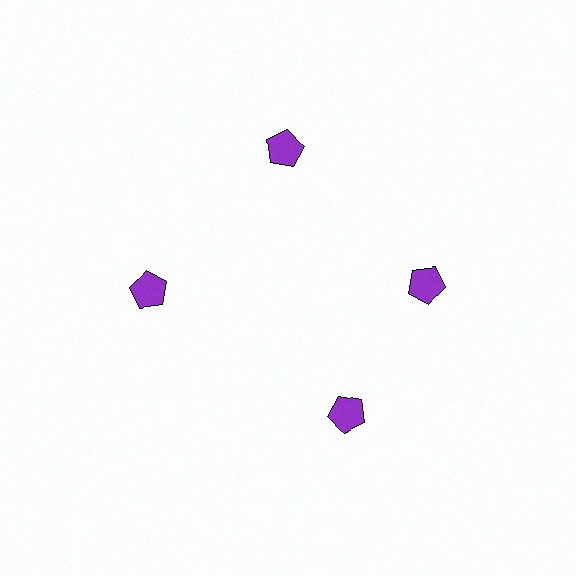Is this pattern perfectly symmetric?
No. The 4 purple pentagons are arranged in a ring, but one element near the 6 o'clock position is rotated out of alignment along the ring, breaking the 4-fold rotational symmetry.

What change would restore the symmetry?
The symmetry would be restored by rotating it back into even spacing with its neighbors so that all 4 pentagons sit at equal angles and equal distance from the center.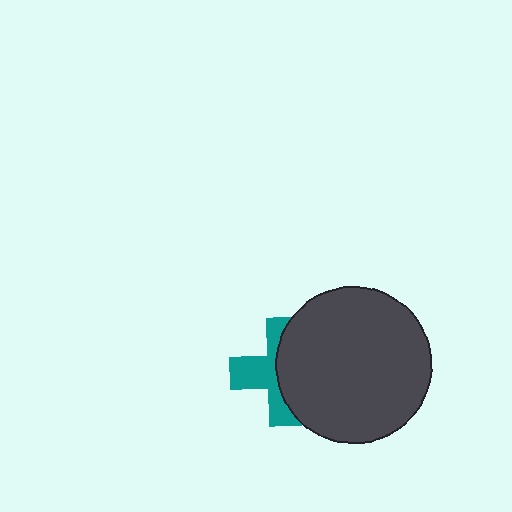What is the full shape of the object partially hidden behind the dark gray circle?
The partially hidden object is a teal cross.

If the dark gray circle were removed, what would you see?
You would see the complete teal cross.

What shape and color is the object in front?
The object in front is a dark gray circle.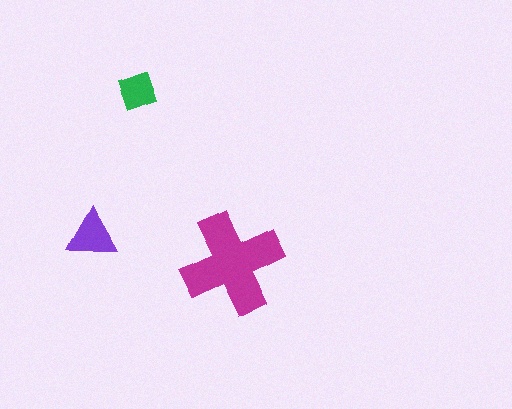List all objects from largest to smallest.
The magenta cross, the purple triangle, the green square.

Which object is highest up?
The green square is topmost.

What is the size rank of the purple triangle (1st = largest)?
2nd.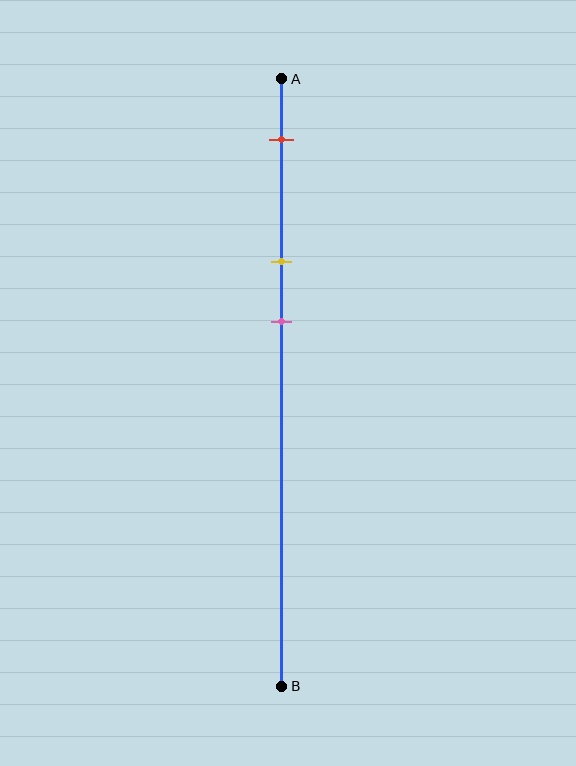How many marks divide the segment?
There are 3 marks dividing the segment.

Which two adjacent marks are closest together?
The yellow and pink marks are the closest adjacent pair.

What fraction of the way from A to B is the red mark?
The red mark is approximately 10% (0.1) of the way from A to B.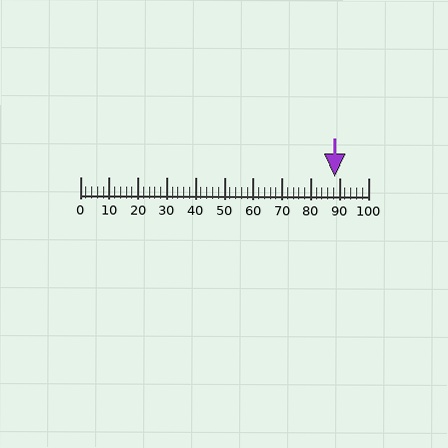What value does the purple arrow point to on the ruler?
The purple arrow points to approximately 88.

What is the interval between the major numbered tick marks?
The major tick marks are spaced 10 units apart.